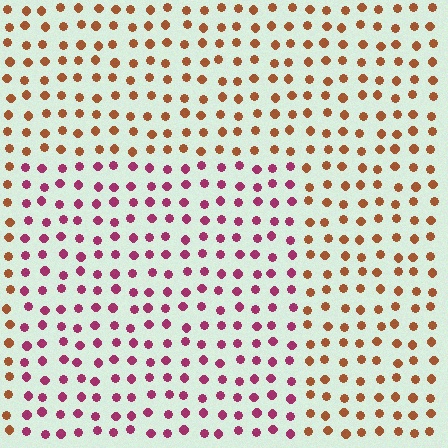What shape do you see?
I see a rectangle.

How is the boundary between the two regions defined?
The boundary is defined purely by a slight shift in hue (about 51 degrees). Spacing, size, and orientation are identical on both sides.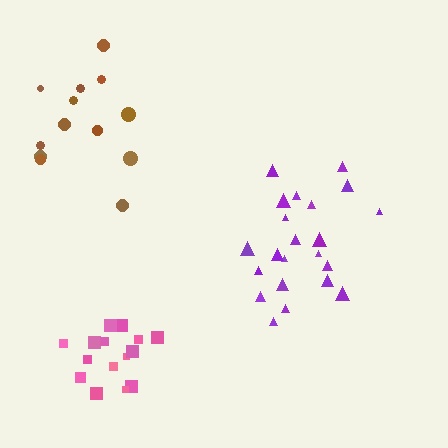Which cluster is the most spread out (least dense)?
Brown.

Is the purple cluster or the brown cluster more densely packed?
Purple.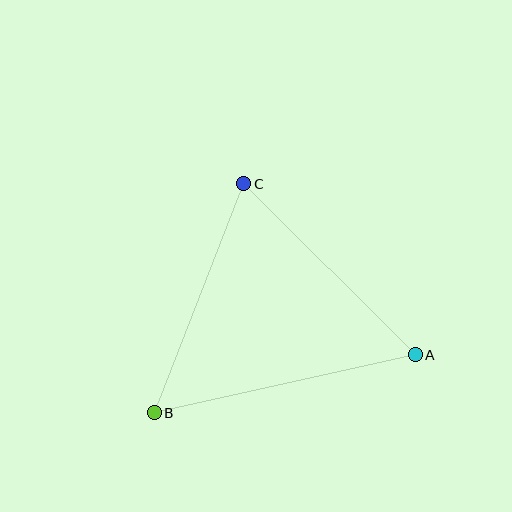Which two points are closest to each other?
Points A and C are closest to each other.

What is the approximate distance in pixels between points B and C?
The distance between B and C is approximately 246 pixels.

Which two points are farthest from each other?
Points A and B are farthest from each other.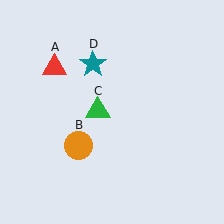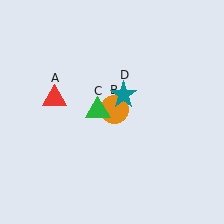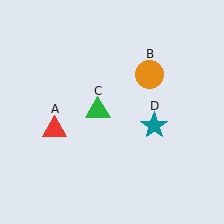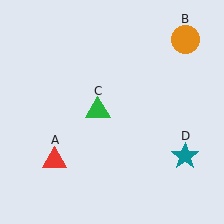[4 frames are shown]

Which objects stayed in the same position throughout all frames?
Green triangle (object C) remained stationary.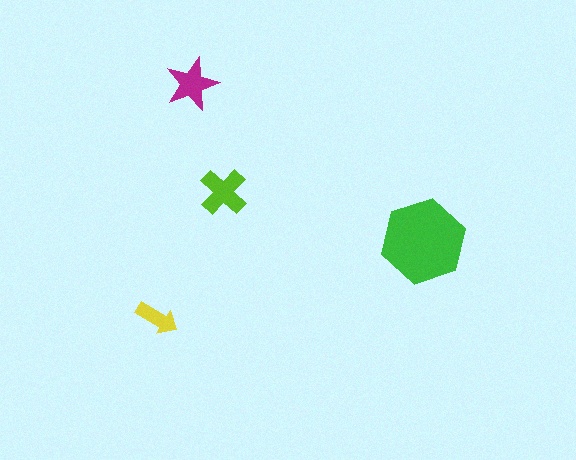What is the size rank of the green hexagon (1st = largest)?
1st.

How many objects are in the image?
There are 4 objects in the image.